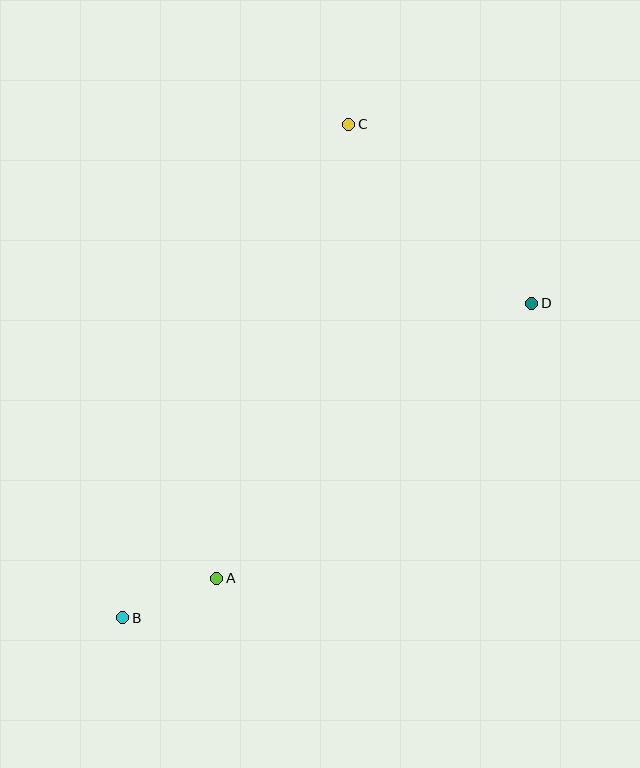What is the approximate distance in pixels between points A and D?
The distance between A and D is approximately 418 pixels.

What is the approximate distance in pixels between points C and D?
The distance between C and D is approximately 256 pixels.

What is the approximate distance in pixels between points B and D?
The distance between B and D is approximately 516 pixels.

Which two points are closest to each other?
Points A and B are closest to each other.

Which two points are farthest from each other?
Points B and C are farthest from each other.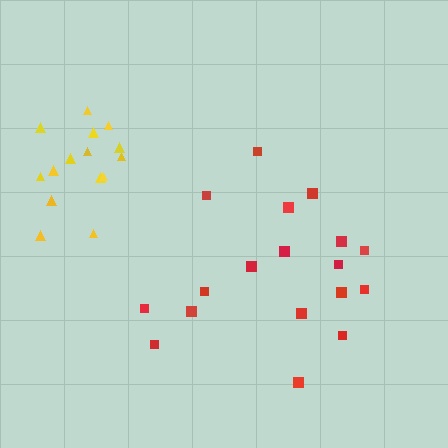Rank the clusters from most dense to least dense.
yellow, red.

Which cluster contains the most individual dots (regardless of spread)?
Red (18).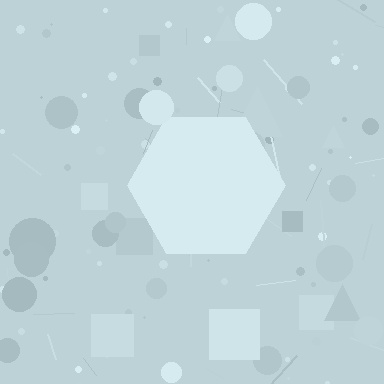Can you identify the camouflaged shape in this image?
The camouflaged shape is a hexagon.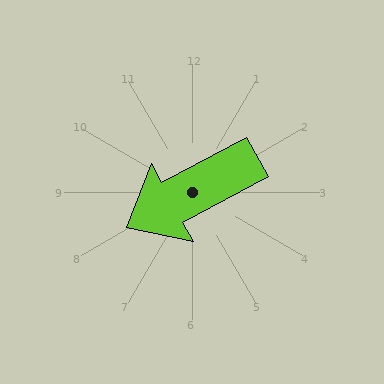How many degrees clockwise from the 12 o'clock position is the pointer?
Approximately 242 degrees.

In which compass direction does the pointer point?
Southwest.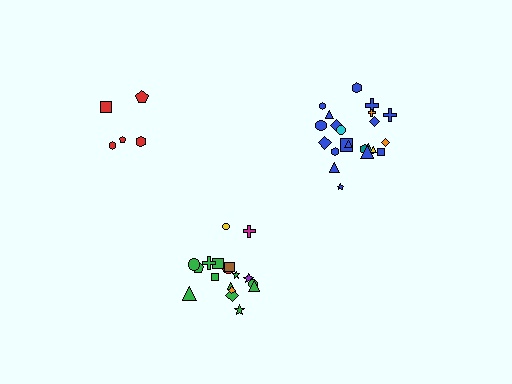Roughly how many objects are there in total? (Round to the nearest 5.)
Roughly 45 objects in total.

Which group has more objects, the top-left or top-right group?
The top-right group.